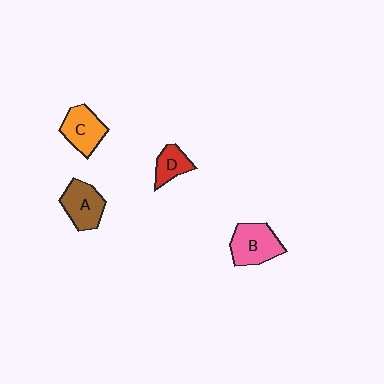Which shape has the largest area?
Shape B (pink).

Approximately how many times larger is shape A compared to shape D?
Approximately 1.5 times.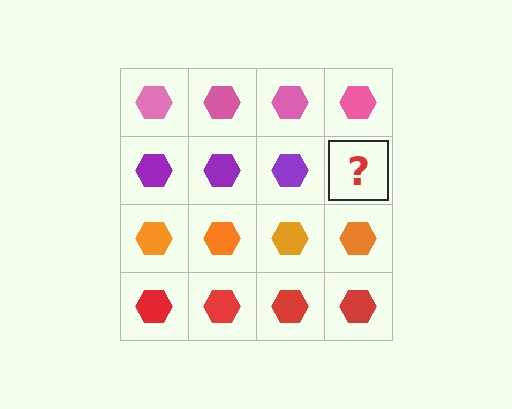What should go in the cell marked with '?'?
The missing cell should contain a purple hexagon.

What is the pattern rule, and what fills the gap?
The rule is that each row has a consistent color. The gap should be filled with a purple hexagon.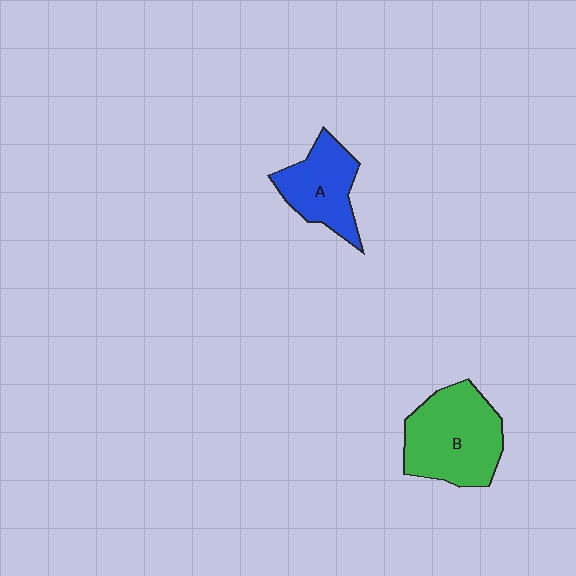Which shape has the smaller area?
Shape A (blue).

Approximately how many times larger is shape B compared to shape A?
Approximately 1.5 times.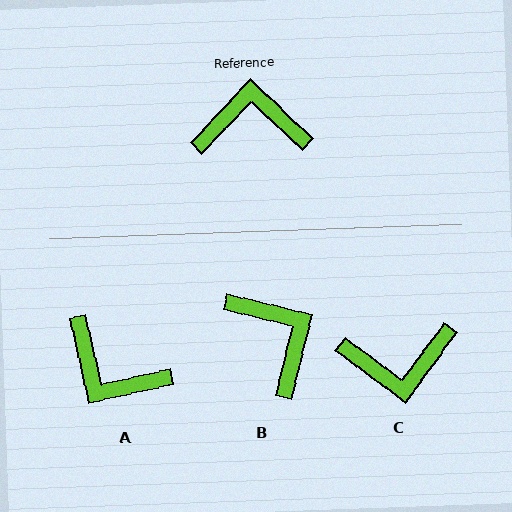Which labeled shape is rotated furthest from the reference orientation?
C, about 174 degrees away.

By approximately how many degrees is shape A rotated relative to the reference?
Approximately 146 degrees counter-clockwise.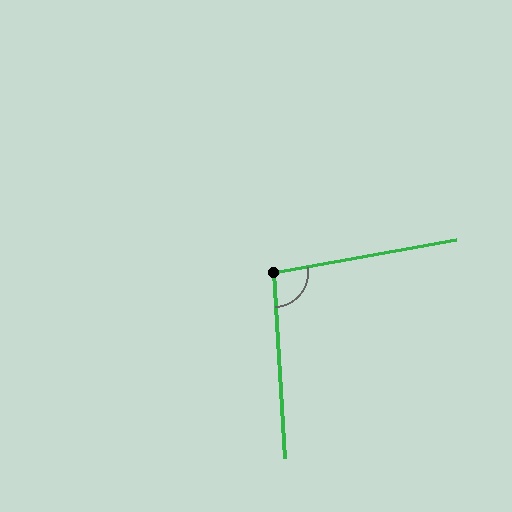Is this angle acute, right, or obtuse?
It is obtuse.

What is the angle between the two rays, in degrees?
Approximately 97 degrees.